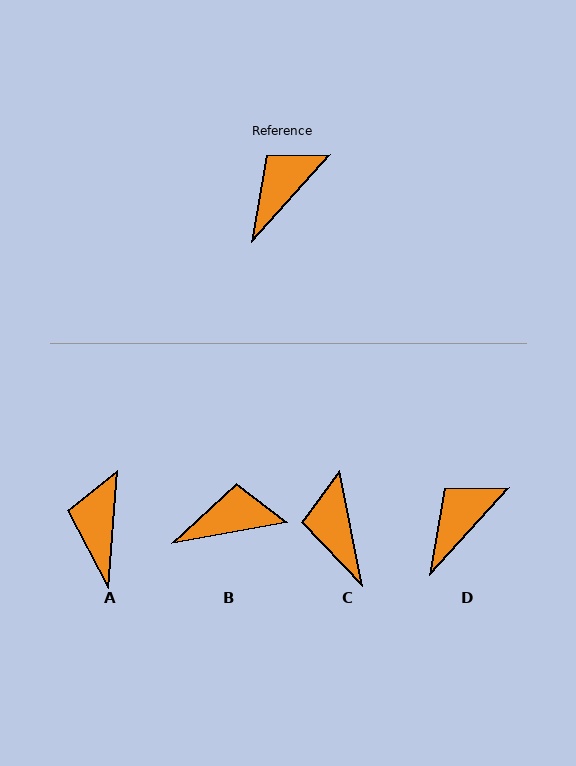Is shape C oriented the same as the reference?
No, it is off by about 53 degrees.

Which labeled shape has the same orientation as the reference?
D.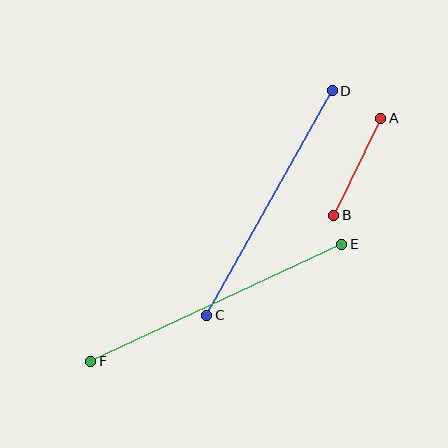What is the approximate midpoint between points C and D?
The midpoint is at approximately (269, 203) pixels.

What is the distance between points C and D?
The distance is approximately 257 pixels.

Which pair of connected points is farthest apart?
Points E and F are farthest apart.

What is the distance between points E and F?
The distance is approximately 277 pixels.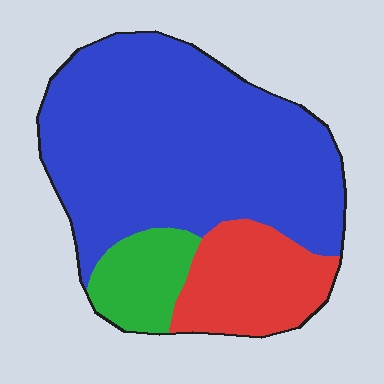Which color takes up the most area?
Blue, at roughly 70%.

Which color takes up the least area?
Green, at roughly 10%.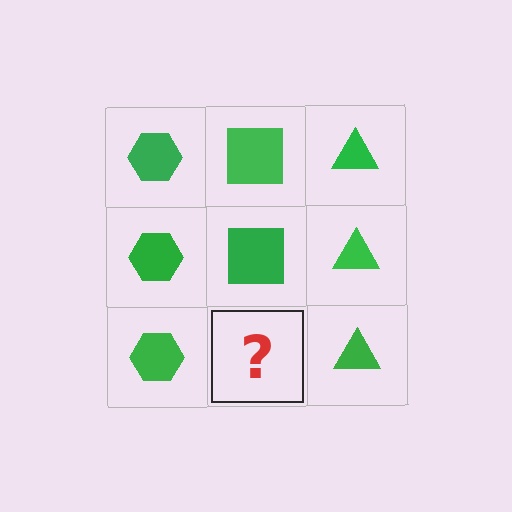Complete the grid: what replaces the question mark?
The question mark should be replaced with a green square.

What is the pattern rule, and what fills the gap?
The rule is that each column has a consistent shape. The gap should be filled with a green square.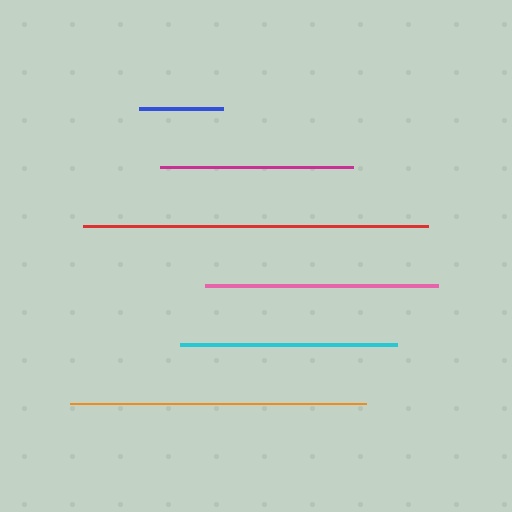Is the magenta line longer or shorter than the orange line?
The orange line is longer than the magenta line.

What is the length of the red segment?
The red segment is approximately 345 pixels long.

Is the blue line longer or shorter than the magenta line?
The magenta line is longer than the blue line.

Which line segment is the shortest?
The blue line is the shortest at approximately 84 pixels.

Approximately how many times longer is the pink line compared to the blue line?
The pink line is approximately 2.8 times the length of the blue line.